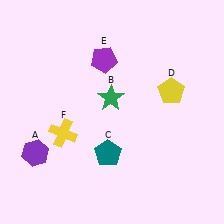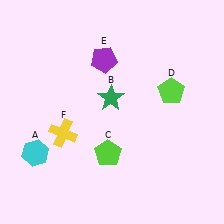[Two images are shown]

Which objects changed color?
A changed from purple to cyan. C changed from teal to lime. D changed from yellow to lime.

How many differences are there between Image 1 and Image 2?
There are 3 differences between the two images.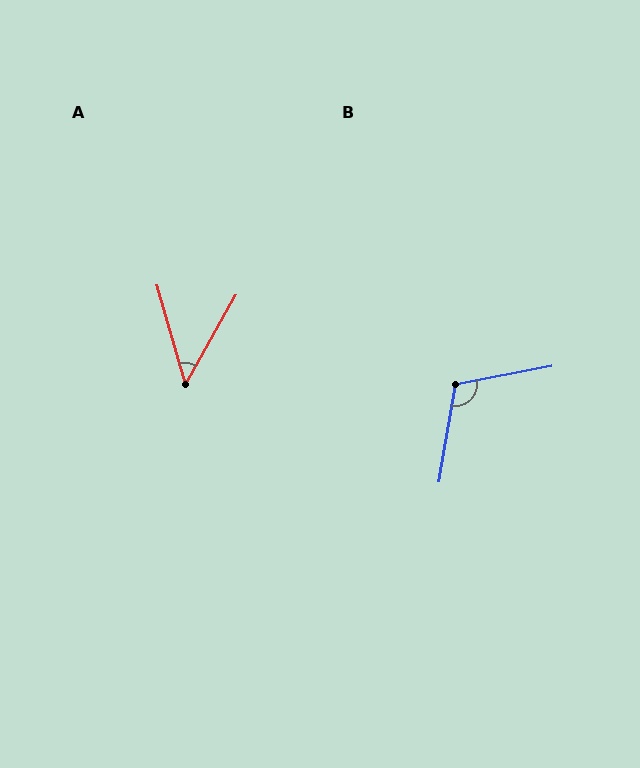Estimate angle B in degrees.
Approximately 111 degrees.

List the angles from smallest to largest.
A (45°), B (111°).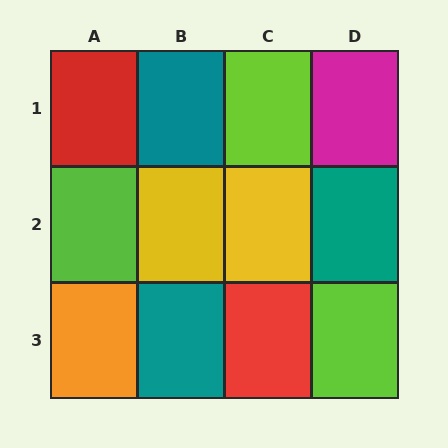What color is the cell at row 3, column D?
Lime.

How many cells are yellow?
2 cells are yellow.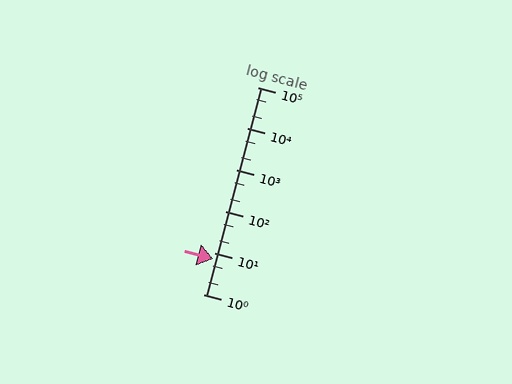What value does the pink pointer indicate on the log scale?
The pointer indicates approximately 7.1.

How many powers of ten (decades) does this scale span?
The scale spans 5 decades, from 1 to 100000.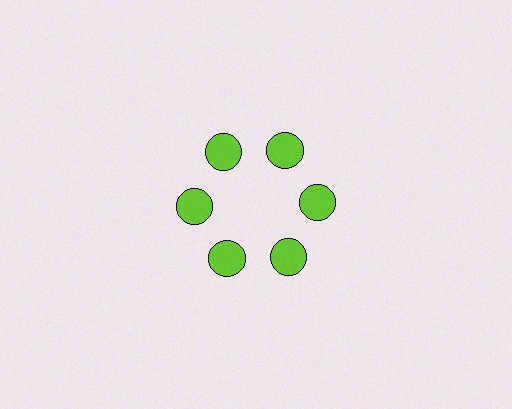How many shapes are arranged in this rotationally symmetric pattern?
There are 6 shapes, arranged in 6 groups of 1.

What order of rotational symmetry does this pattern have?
This pattern has 6-fold rotational symmetry.